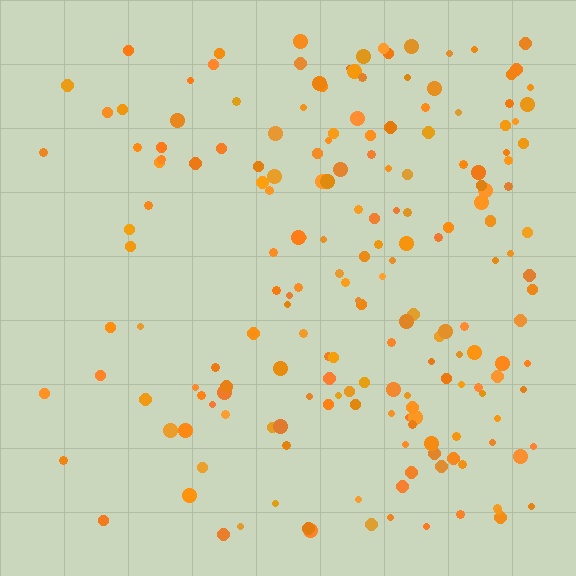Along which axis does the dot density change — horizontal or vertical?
Horizontal.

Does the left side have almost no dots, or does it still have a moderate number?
Still a moderate number, just noticeably fewer than the right.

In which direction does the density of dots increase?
From left to right, with the right side densest.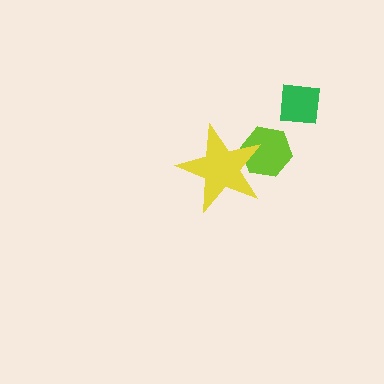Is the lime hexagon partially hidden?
Yes, it is partially covered by another shape.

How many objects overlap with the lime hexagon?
1 object overlaps with the lime hexagon.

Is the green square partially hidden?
No, no other shape covers it.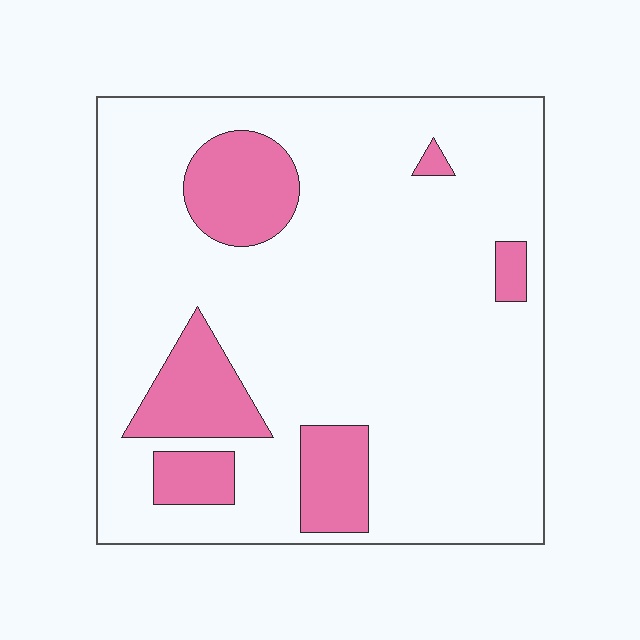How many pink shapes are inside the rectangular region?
6.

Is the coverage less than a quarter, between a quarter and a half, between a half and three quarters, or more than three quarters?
Less than a quarter.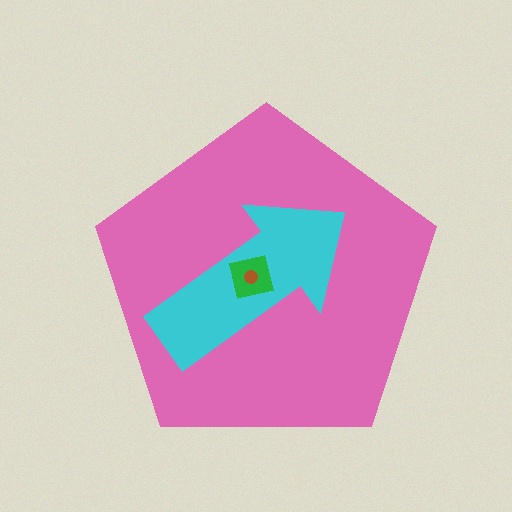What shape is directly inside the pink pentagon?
The cyan arrow.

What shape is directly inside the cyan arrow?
The green square.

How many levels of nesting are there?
4.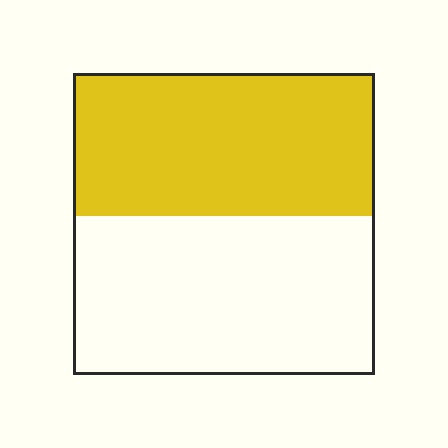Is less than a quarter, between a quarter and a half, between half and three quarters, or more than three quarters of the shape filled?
Between a quarter and a half.